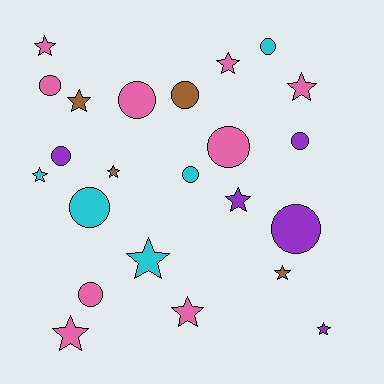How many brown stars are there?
There are 3 brown stars.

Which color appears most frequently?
Pink, with 9 objects.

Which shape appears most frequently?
Star, with 12 objects.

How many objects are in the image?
There are 23 objects.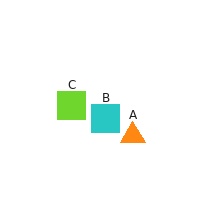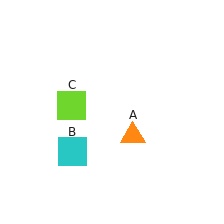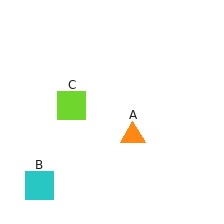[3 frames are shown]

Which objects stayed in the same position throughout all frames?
Orange triangle (object A) and lime square (object C) remained stationary.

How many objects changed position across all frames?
1 object changed position: cyan square (object B).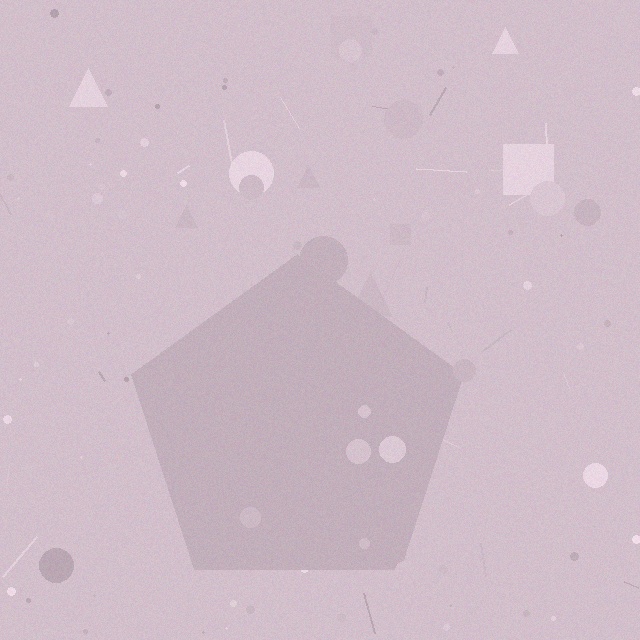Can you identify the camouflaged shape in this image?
The camouflaged shape is a pentagon.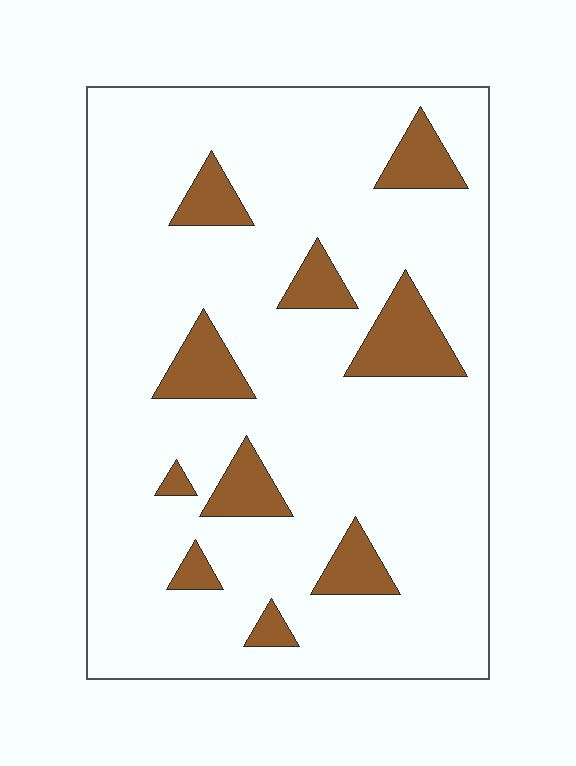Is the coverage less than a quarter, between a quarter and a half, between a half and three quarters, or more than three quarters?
Less than a quarter.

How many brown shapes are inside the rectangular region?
10.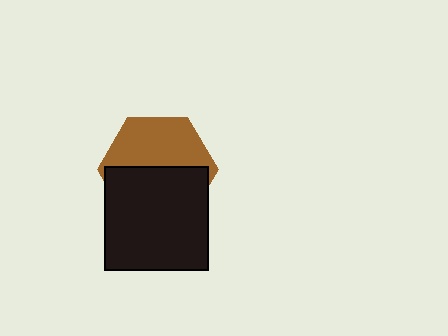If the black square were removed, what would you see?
You would see the complete brown hexagon.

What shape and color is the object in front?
The object in front is a black square.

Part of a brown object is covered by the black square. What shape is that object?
It is a hexagon.